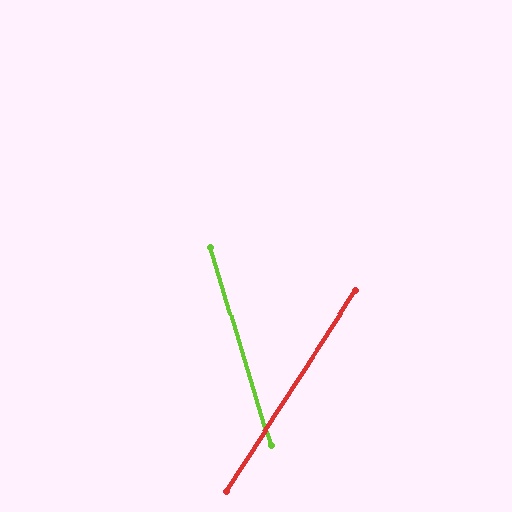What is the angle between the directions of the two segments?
Approximately 50 degrees.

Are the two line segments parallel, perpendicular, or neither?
Neither parallel nor perpendicular — they differ by about 50°.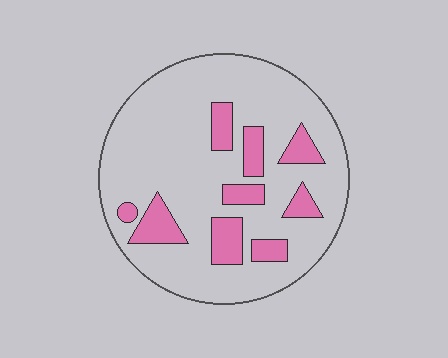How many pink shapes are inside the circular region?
9.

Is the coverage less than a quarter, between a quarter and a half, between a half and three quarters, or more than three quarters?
Less than a quarter.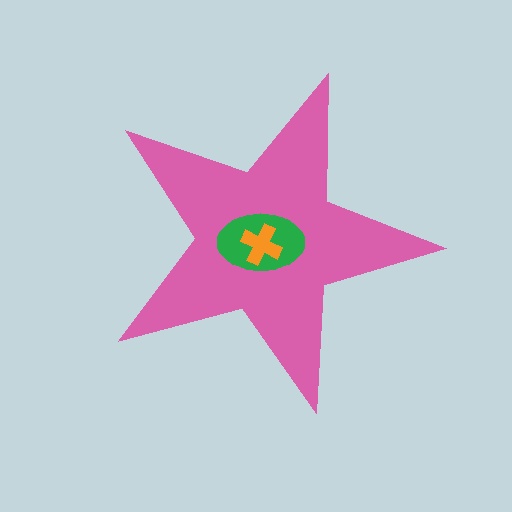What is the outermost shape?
The pink star.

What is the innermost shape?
The orange cross.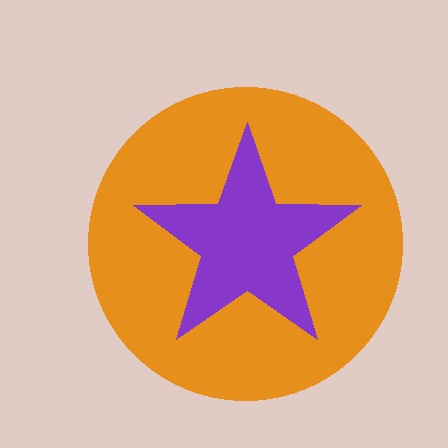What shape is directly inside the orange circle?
The purple star.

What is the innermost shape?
The purple star.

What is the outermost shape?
The orange circle.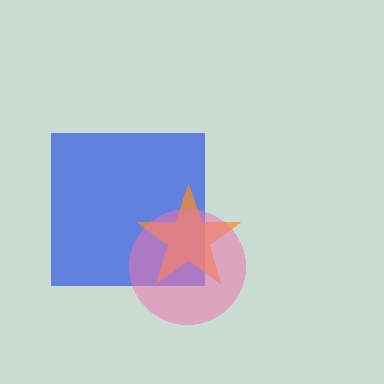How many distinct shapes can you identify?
There are 3 distinct shapes: a blue square, an orange star, a pink circle.